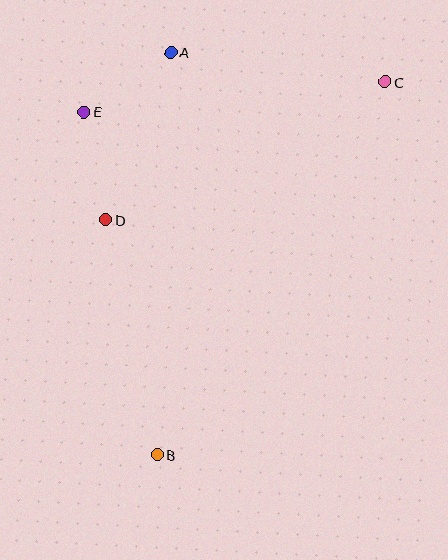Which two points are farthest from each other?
Points B and C are farthest from each other.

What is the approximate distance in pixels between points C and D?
The distance between C and D is approximately 311 pixels.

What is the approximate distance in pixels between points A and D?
The distance between A and D is approximately 180 pixels.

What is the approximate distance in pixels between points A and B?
The distance between A and B is approximately 403 pixels.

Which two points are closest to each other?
Points A and E are closest to each other.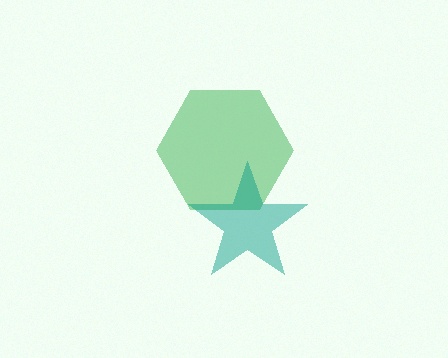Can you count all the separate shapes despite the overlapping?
Yes, there are 2 separate shapes.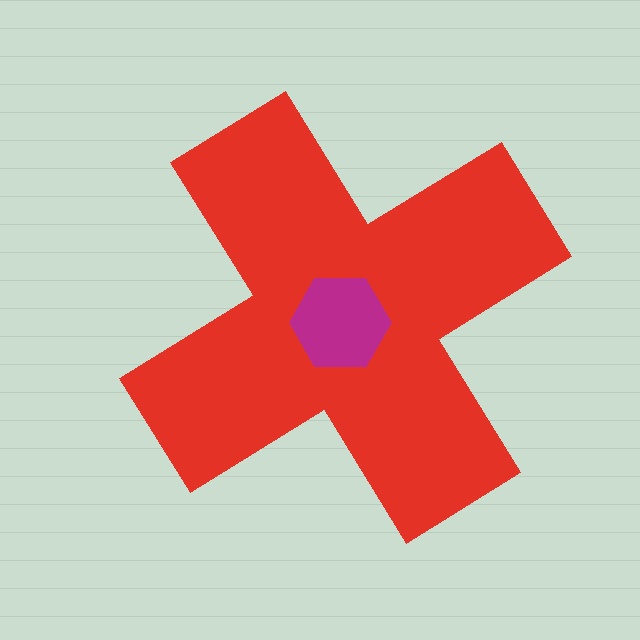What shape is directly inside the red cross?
The magenta hexagon.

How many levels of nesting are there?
2.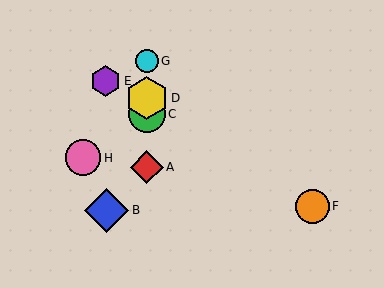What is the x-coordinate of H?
Object H is at x≈83.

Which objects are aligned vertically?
Objects A, C, D, G are aligned vertically.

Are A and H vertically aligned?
No, A is at x≈147 and H is at x≈83.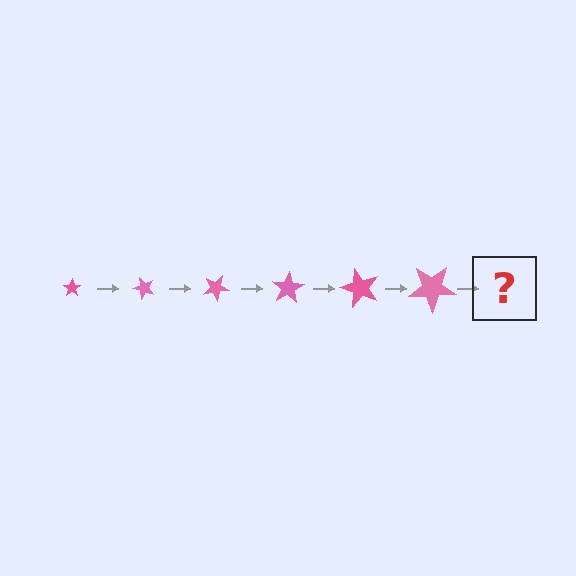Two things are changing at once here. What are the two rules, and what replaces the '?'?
The two rules are that the star grows larger each step and it rotates 50 degrees each step. The '?' should be a star, larger than the previous one and rotated 300 degrees from the start.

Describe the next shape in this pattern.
It should be a star, larger than the previous one and rotated 300 degrees from the start.